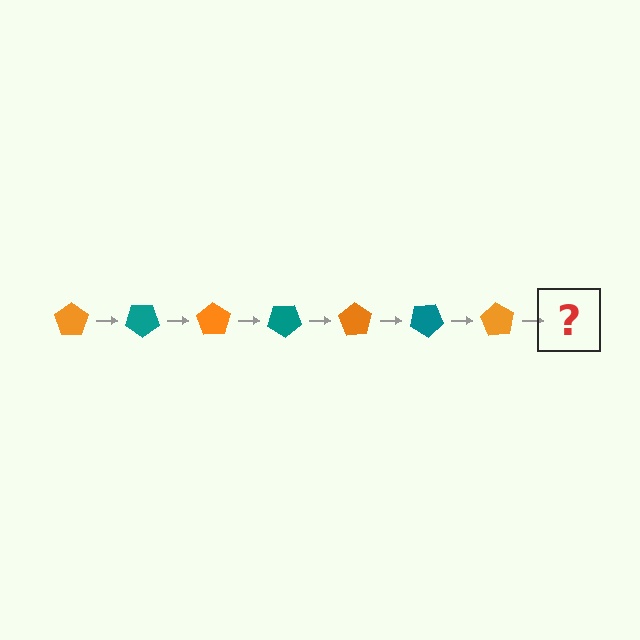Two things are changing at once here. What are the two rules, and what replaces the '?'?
The two rules are that it rotates 35 degrees each step and the color cycles through orange and teal. The '?' should be a teal pentagon, rotated 245 degrees from the start.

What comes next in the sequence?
The next element should be a teal pentagon, rotated 245 degrees from the start.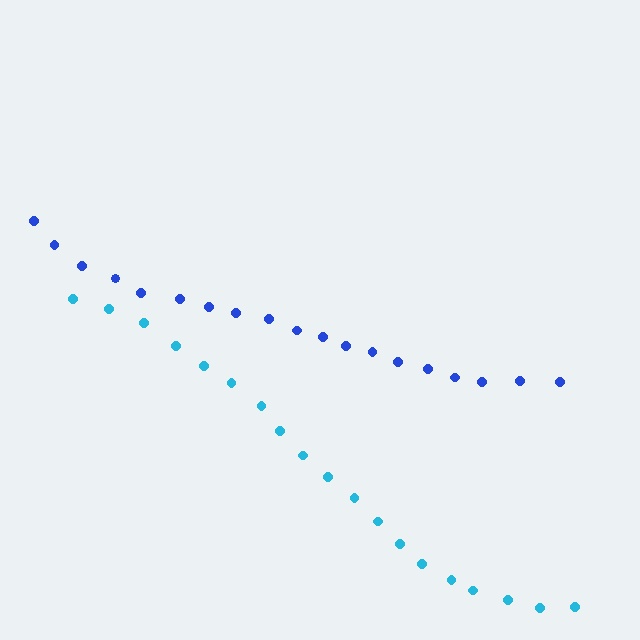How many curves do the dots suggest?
There are 2 distinct paths.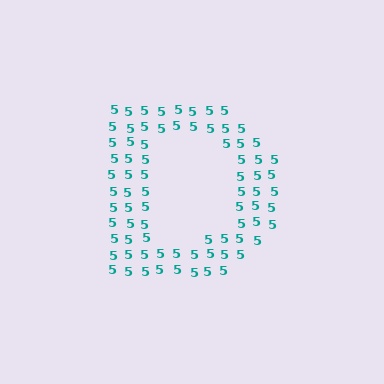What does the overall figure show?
The overall figure shows the letter D.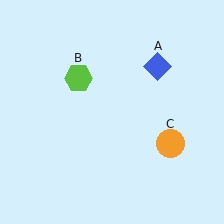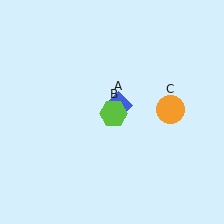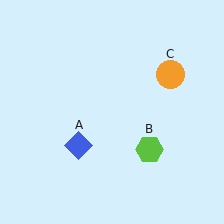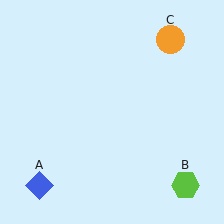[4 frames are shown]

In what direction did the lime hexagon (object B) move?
The lime hexagon (object B) moved down and to the right.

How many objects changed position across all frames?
3 objects changed position: blue diamond (object A), lime hexagon (object B), orange circle (object C).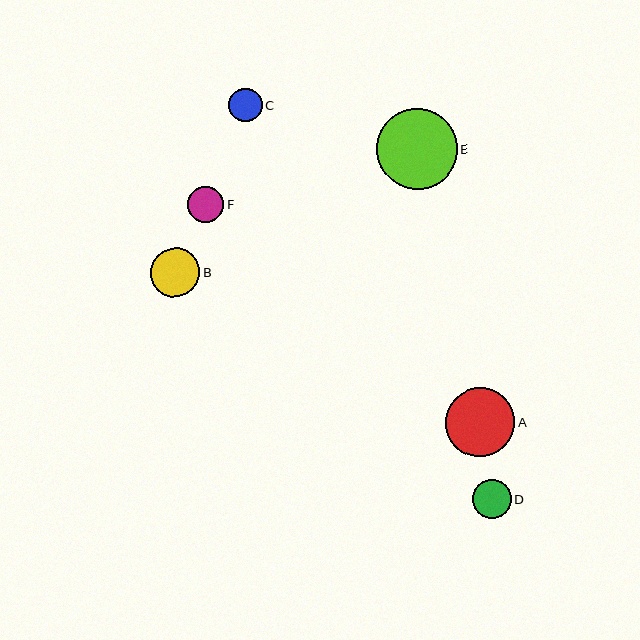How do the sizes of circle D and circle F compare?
Circle D and circle F are approximately the same size.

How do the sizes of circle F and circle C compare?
Circle F and circle C are approximately the same size.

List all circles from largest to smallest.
From largest to smallest: E, A, B, D, F, C.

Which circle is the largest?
Circle E is the largest with a size of approximately 81 pixels.